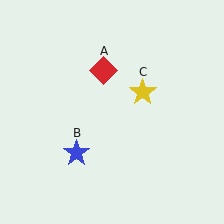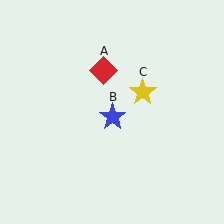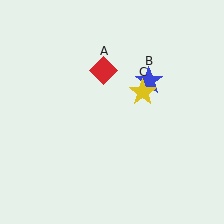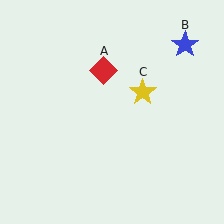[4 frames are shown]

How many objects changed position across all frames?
1 object changed position: blue star (object B).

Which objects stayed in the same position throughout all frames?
Red diamond (object A) and yellow star (object C) remained stationary.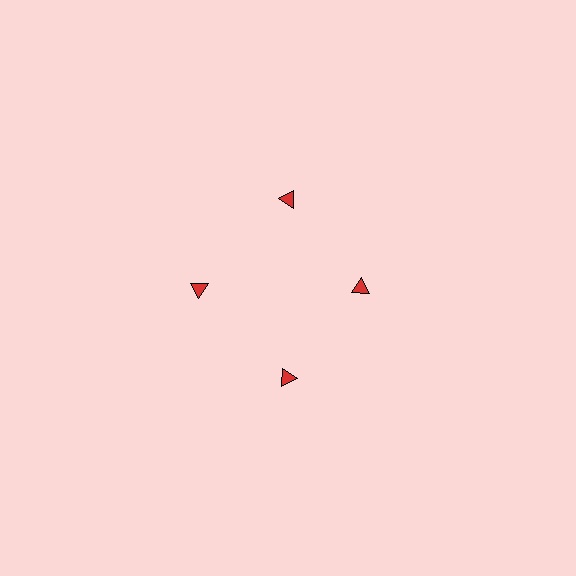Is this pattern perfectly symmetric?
No. The 4 red triangles are arranged in a ring, but one element near the 3 o'clock position is pulled inward toward the center, breaking the 4-fold rotational symmetry.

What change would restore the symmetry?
The symmetry would be restored by moving it outward, back onto the ring so that all 4 triangles sit at equal angles and equal distance from the center.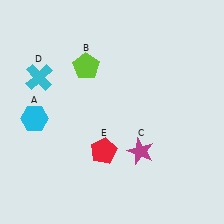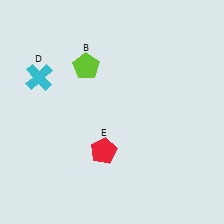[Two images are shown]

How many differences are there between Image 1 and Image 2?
There are 2 differences between the two images.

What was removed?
The magenta star (C), the cyan hexagon (A) were removed in Image 2.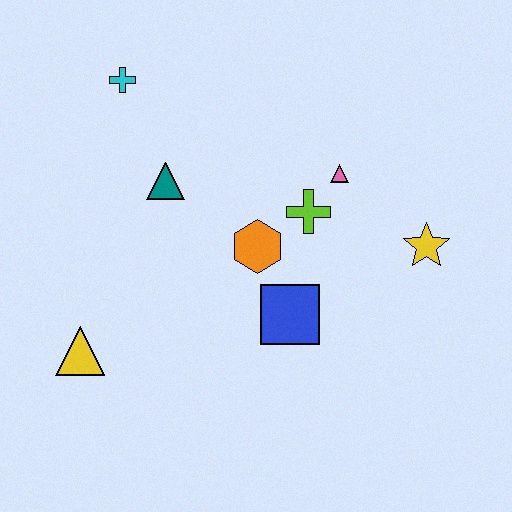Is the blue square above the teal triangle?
No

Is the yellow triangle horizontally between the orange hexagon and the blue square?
No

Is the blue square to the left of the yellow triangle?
No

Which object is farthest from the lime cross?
The yellow triangle is farthest from the lime cross.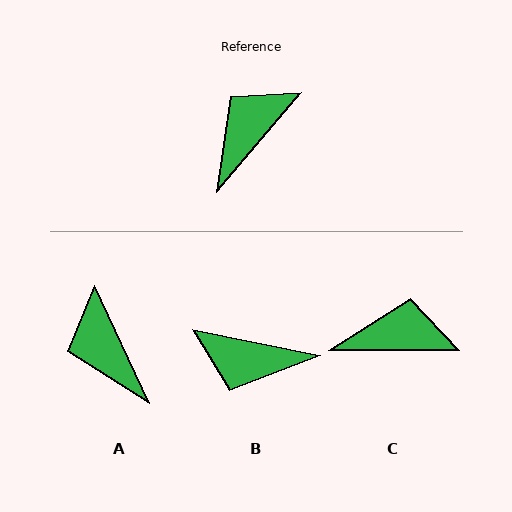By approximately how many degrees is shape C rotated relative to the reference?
Approximately 50 degrees clockwise.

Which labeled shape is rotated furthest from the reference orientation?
B, about 119 degrees away.